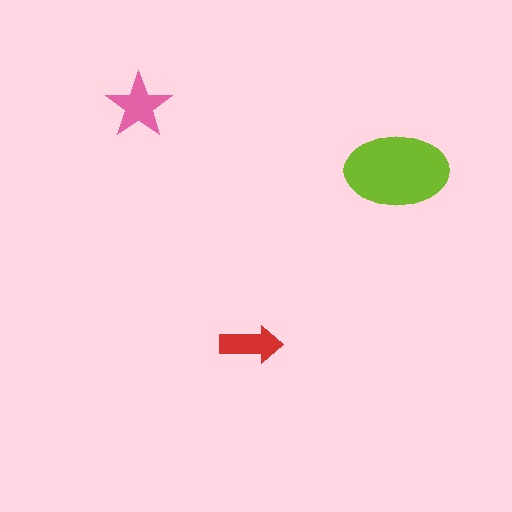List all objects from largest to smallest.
The lime ellipse, the pink star, the red arrow.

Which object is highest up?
The pink star is topmost.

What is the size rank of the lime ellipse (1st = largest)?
1st.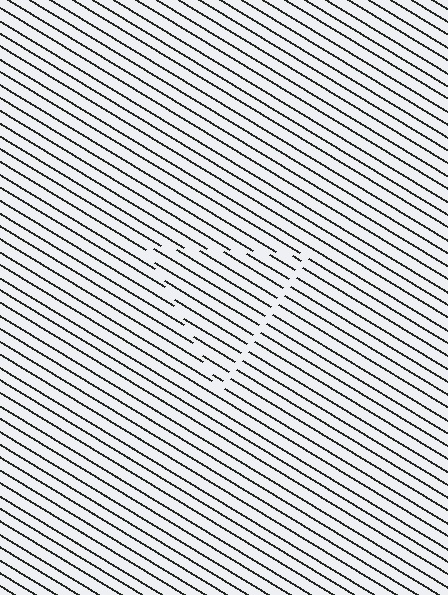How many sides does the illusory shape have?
3 sides — the line-ends trace a triangle.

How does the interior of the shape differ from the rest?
The interior of the shape contains the same grating, shifted by half a period — the contour is defined by the phase discontinuity where line-ends from the inner and outer gratings abut.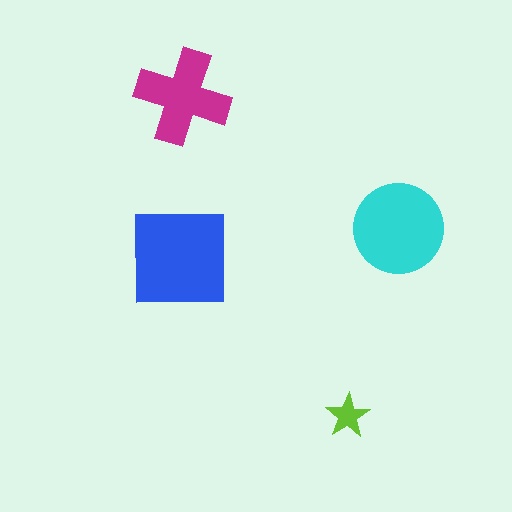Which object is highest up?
The magenta cross is topmost.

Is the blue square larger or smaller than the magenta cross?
Larger.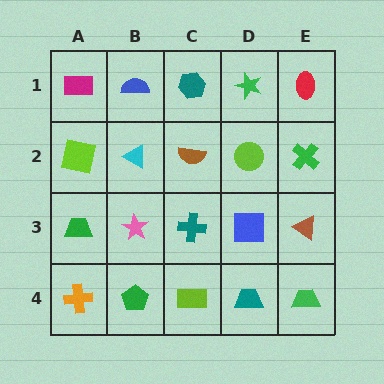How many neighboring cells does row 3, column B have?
4.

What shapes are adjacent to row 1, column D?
A lime circle (row 2, column D), a teal hexagon (row 1, column C), a red ellipse (row 1, column E).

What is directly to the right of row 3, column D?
A brown triangle.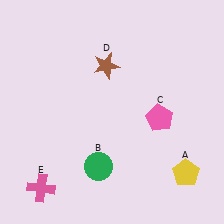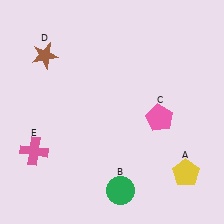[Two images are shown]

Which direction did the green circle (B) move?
The green circle (B) moved down.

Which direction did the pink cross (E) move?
The pink cross (E) moved up.